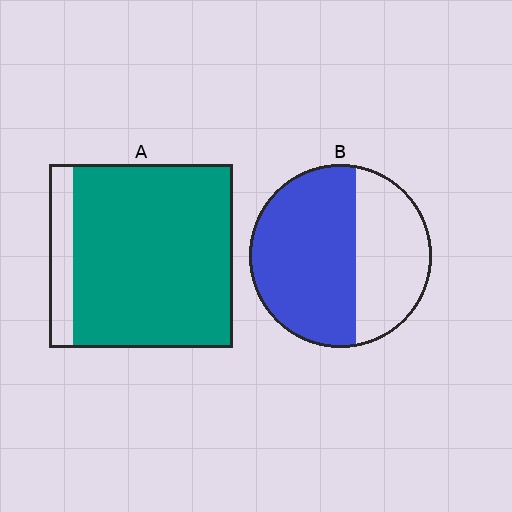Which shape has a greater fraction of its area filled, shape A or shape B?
Shape A.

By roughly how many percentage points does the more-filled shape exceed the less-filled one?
By roughly 25 percentage points (A over B).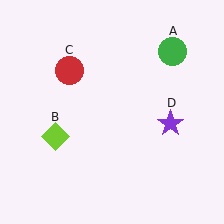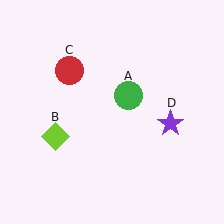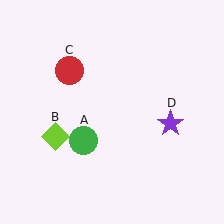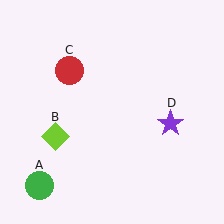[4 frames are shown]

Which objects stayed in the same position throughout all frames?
Lime diamond (object B) and red circle (object C) and purple star (object D) remained stationary.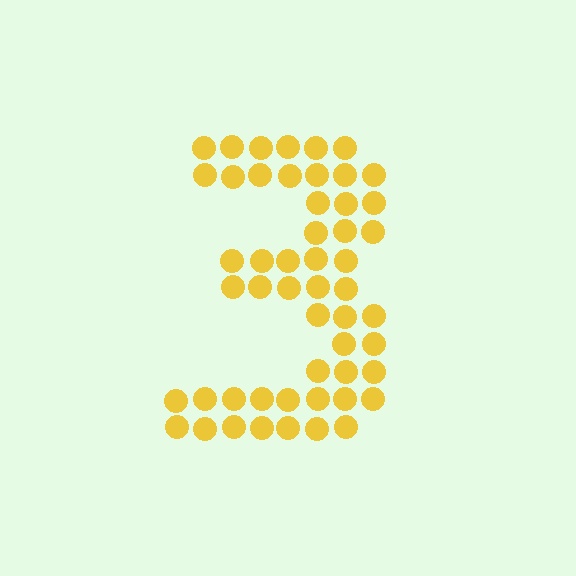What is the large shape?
The large shape is the digit 3.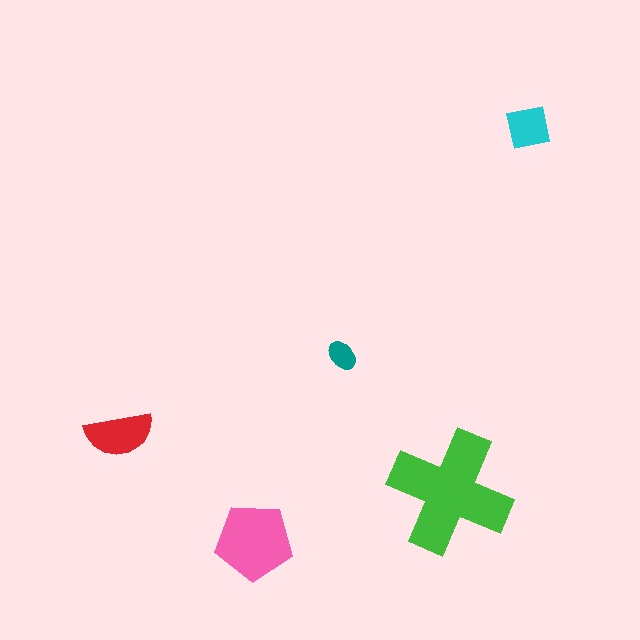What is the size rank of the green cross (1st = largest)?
1st.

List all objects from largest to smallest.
The green cross, the pink pentagon, the red semicircle, the cyan square, the teal ellipse.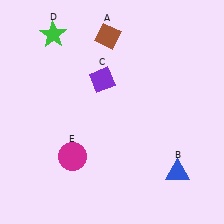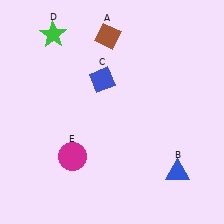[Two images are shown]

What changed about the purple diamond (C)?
In Image 1, C is purple. In Image 2, it changed to blue.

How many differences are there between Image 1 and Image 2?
There is 1 difference between the two images.